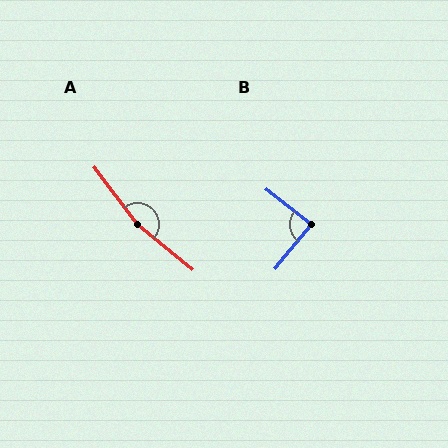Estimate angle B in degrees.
Approximately 88 degrees.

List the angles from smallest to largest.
B (88°), A (167°).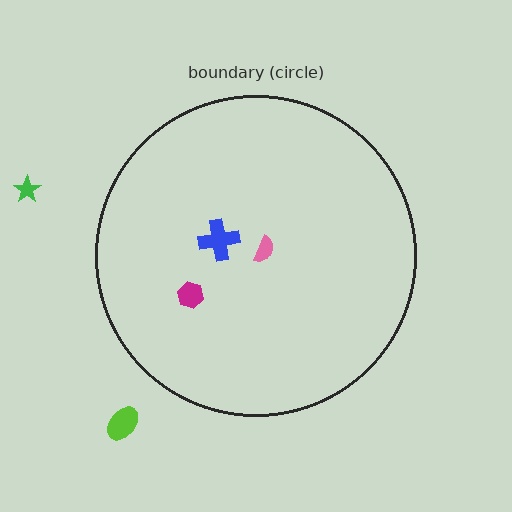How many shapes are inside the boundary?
3 inside, 2 outside.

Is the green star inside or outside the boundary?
Outside.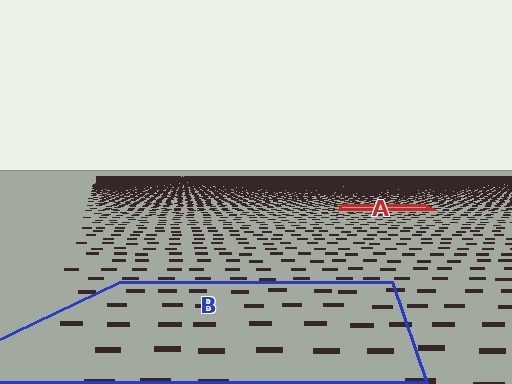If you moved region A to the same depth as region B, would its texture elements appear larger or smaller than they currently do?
They would appear larger. At a closer depth, the same texture elements are projected at a bigger on-screen size.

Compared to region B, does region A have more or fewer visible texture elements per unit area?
Region A has more texture elements per unit area — they are packed more densely because it is farther away.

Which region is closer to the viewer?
Region B is closer. The texture elements there are larger and more spread out.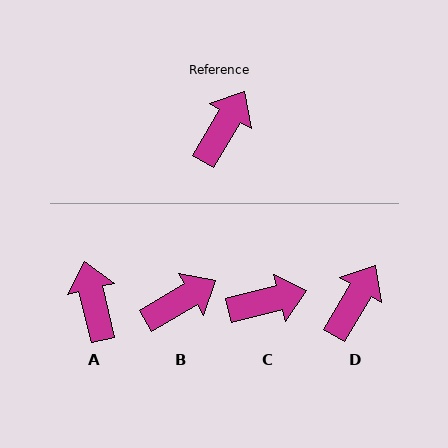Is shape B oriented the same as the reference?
No, it is off by about 29 degrees.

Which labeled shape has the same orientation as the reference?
D.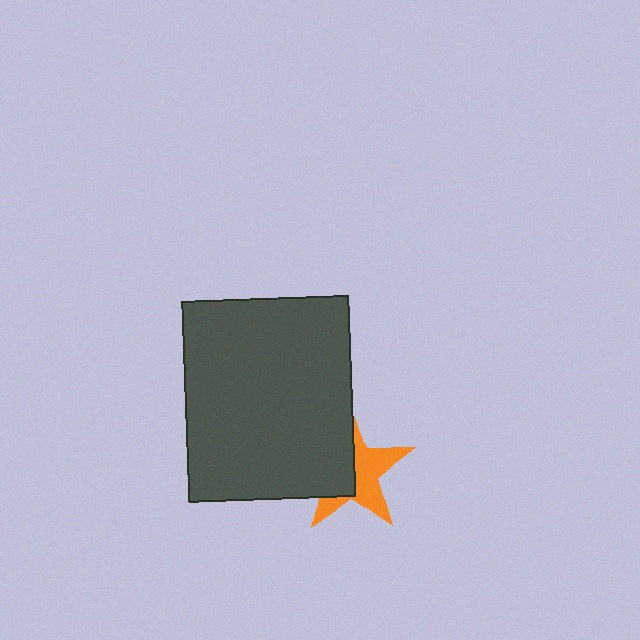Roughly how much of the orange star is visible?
About half of it is visible (roughly 52%).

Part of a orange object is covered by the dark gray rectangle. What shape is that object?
It is a star.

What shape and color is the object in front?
The object in front is a dark gray rectangle.